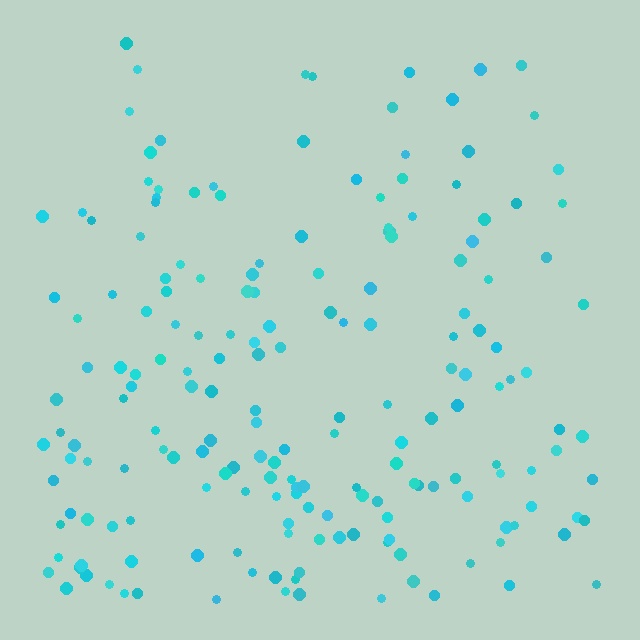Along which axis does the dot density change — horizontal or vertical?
Vertical.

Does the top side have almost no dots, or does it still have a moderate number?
Still a moderate number, just noticeably fewer than the bottom.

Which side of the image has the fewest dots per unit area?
The top.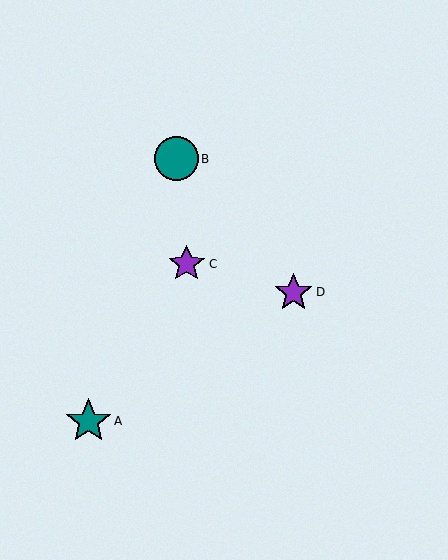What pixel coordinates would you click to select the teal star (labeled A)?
Click at (89, 421) to select the teal star A.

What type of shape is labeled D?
Shape D is a purple star.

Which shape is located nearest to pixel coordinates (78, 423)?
The teal star (labeled A) at (89, 421) is nearest to that location.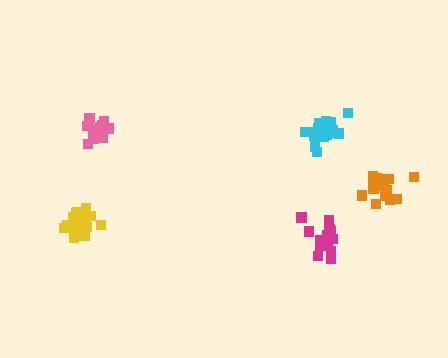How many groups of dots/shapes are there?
There are 5 groups.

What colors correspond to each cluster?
The clusters are colored: yellow, cyan, pink, magenta, orange.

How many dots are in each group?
Group 1: 19 dots, Group 2: 19 dots, Group 3: 14 dots, Group 4: 13 dots, Group 5: 17 dots (82 total).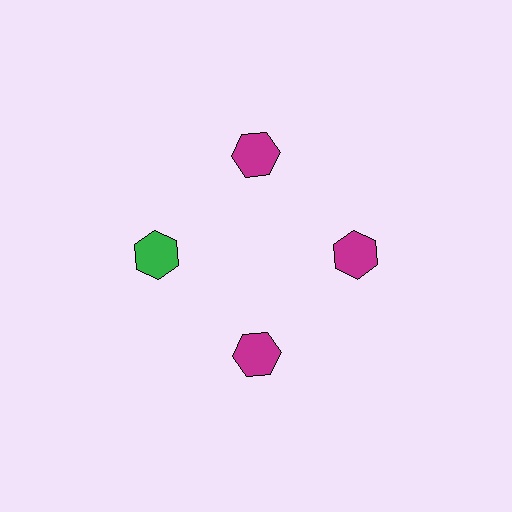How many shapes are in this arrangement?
There are 4 shapes arranged in a ring pattern.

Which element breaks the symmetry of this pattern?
The green hexagon at roughly the 9 o'clock position breaks the symmetry. All other shapes are magenta hexagons.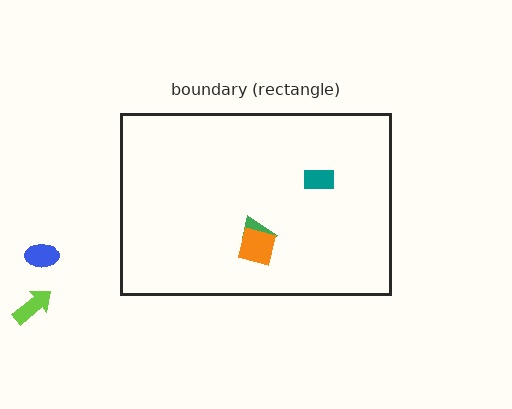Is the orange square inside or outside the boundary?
Inside.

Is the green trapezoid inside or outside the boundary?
Inside.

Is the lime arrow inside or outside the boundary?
Outside.